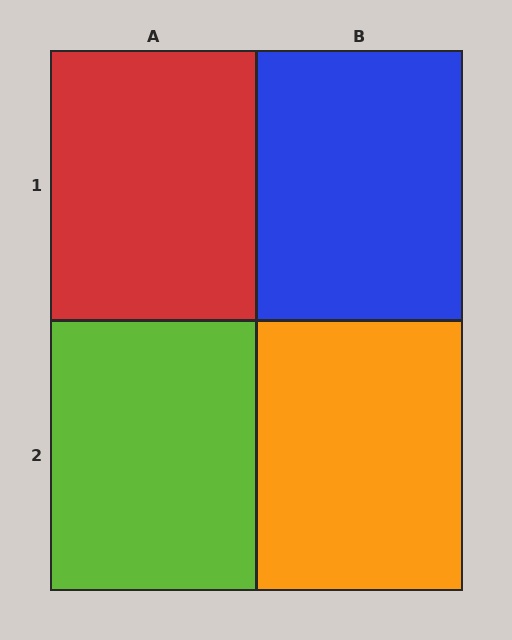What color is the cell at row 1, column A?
Red.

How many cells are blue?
1 cell is blue.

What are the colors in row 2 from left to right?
Lime, orange.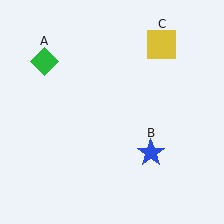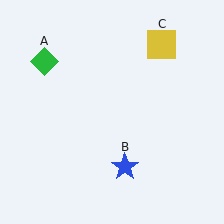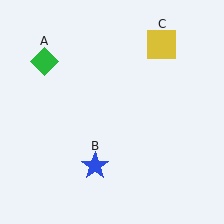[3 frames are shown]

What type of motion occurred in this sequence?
The blue star (object B) rotated clockwise around the center of the scene.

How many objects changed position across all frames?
1 object changed position: blue star (object B).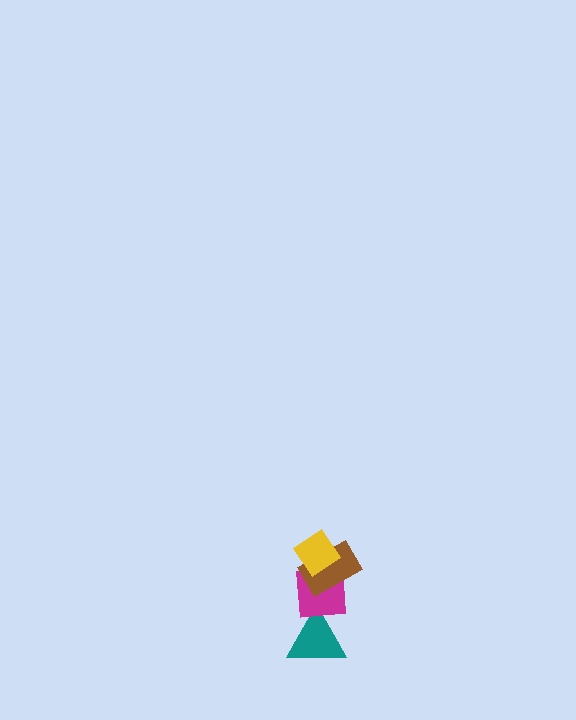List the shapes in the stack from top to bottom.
From top to bottom: the yellow diamond, the brown rectangle, the magenta square, the teal triangle.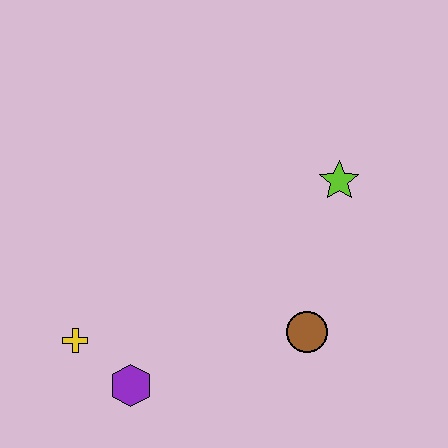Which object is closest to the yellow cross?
The purple hexagon is closest to the yellow cross.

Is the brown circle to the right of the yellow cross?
Yes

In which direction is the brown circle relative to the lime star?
The brown circle is below the lime star.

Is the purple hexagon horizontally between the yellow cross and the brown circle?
Yes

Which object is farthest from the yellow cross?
The lime star is farthest from the yellow cross.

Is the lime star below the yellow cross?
No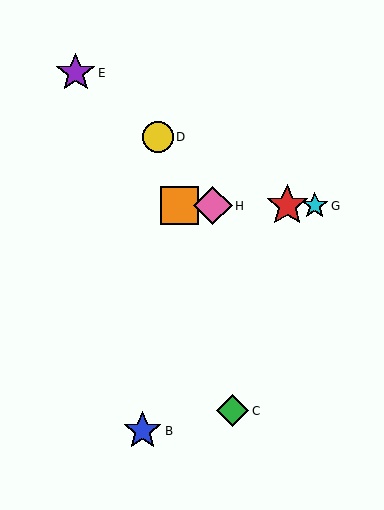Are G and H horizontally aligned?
Yes, both are at y≈206.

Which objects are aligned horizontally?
Objects A, F, G, H are aligned horizontally.